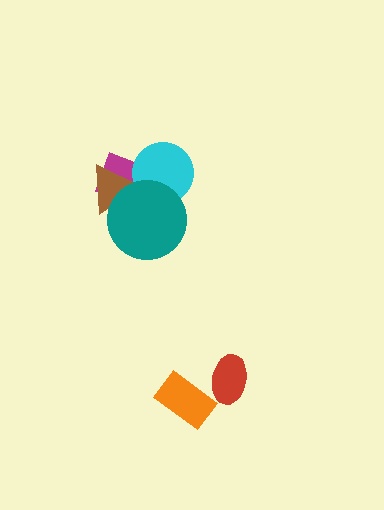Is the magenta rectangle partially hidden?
Yes, it is partially covered by another shape.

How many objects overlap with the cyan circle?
3 objects overlap with the cyan circle.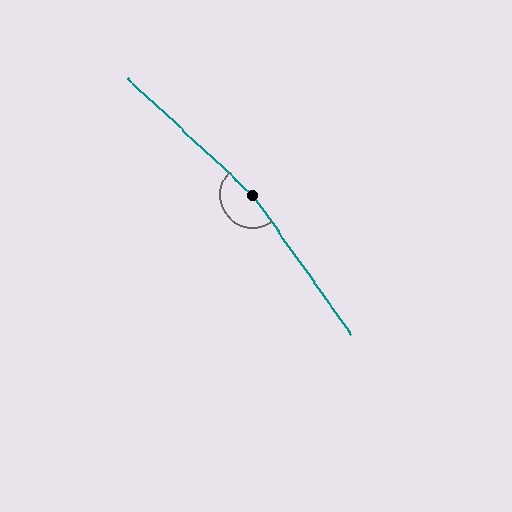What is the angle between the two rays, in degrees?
Approximately 168 degrees.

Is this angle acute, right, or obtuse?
It is obtuse.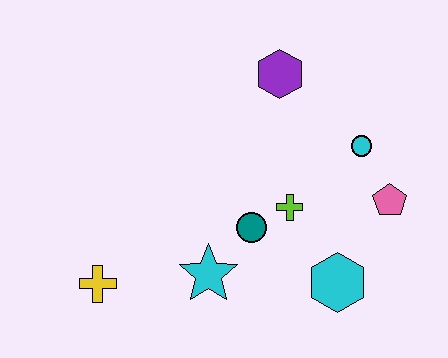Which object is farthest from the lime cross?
The yellow cross is farthest from the lime cross.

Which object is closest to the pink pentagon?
The cyan circle is closest to the pink pentagon.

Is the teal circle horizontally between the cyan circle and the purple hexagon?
No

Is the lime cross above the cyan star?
Yes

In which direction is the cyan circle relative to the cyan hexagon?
The cyan circle is above the cyan hexagon.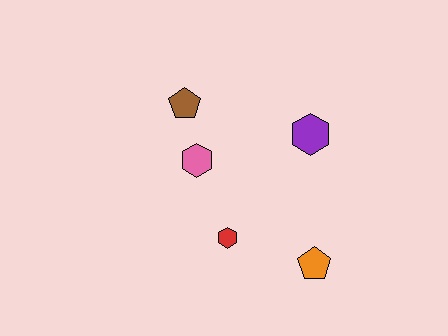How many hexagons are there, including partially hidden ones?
There are 3 hexagons.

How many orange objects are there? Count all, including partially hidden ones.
There is 1 orange object.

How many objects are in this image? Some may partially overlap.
There are 5 objects.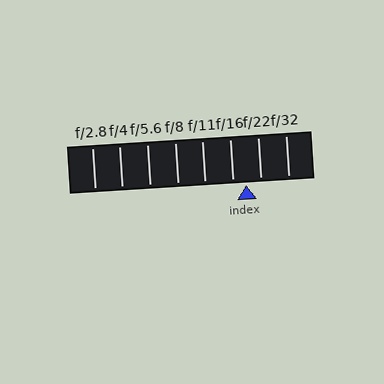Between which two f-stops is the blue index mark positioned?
The index mark is between f/16 and f/22.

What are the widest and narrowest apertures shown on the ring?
The widest aperture shown is f/2.8 and the narrowest is f/32.